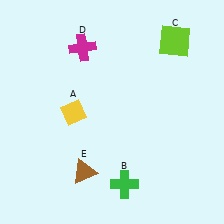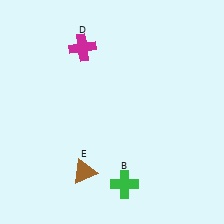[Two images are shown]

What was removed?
The lime square (C), the yellow diamond (A) were removed in Image 2.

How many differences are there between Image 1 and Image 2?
There are 2 differences between the two images.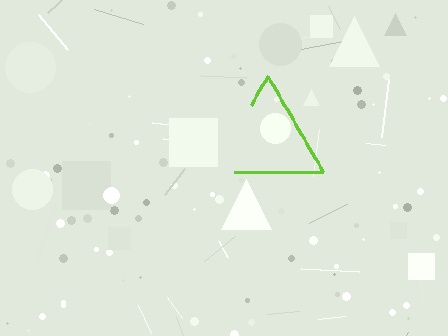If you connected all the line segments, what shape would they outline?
They would outline a triangle.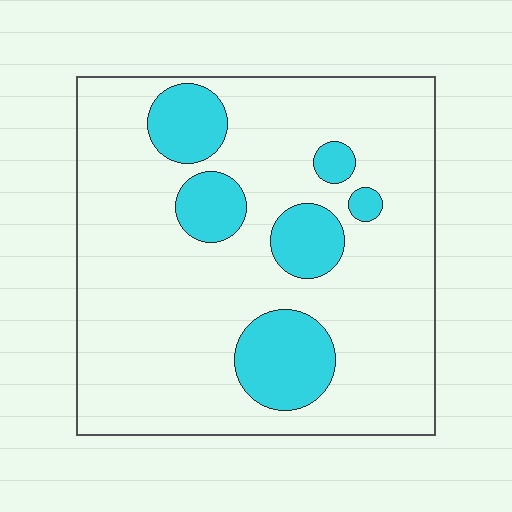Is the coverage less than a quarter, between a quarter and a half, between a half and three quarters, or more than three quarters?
Less than a quarter.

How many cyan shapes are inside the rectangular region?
6.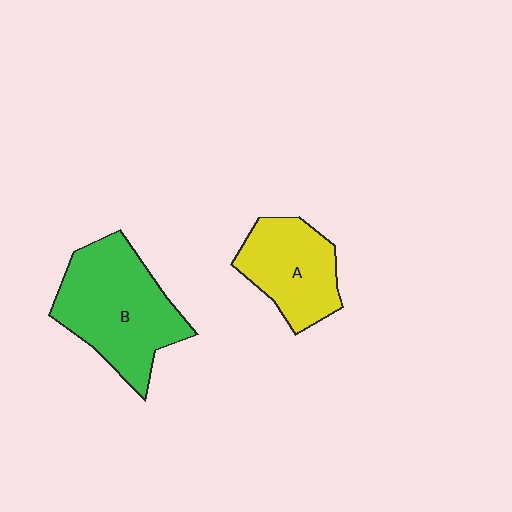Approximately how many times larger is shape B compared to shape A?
Approximately 1.5 times.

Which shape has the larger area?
Shape B (green).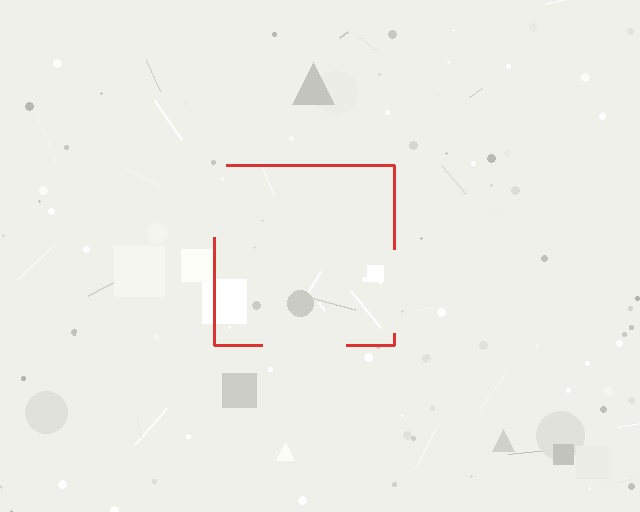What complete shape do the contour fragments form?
The contour fragments form a square.